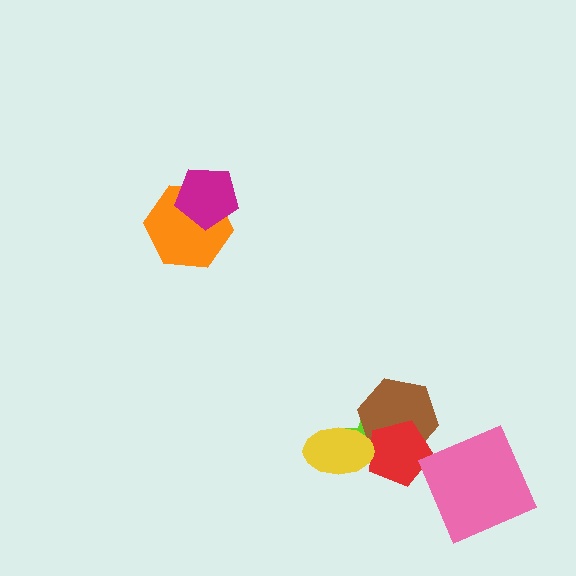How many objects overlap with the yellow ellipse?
3 objects overlap with the yellow ellipse.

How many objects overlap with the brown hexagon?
3 objects overlap with the brown hexagon.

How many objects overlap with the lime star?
3 objects overlap with the lime star.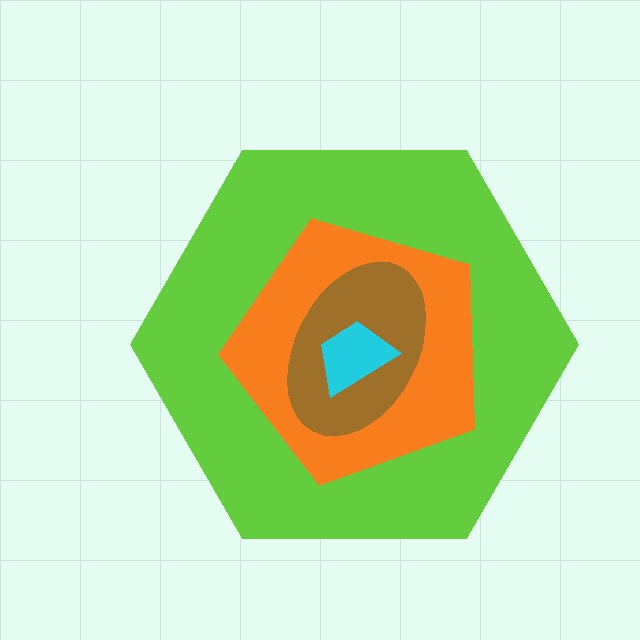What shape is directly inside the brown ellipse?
The cyan trapezoid.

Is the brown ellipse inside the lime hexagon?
Yes.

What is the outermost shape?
The lime hexagon.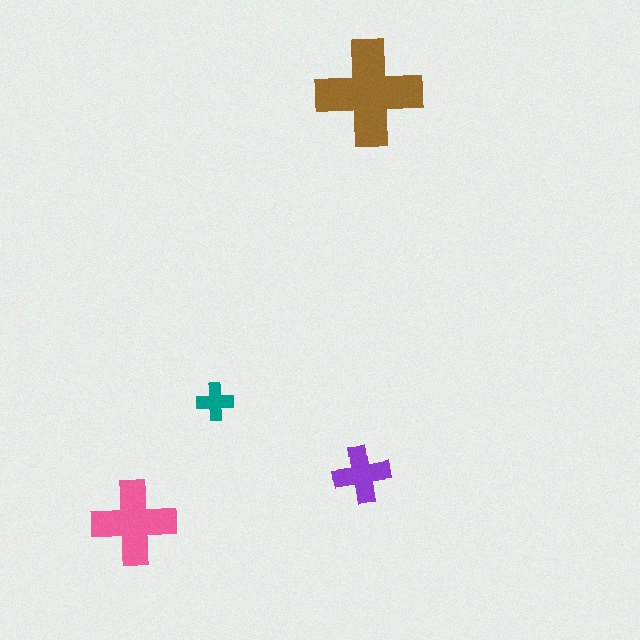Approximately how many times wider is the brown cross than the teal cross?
About 3 times wider.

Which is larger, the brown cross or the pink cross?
The brown one.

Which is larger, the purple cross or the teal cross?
The purple one.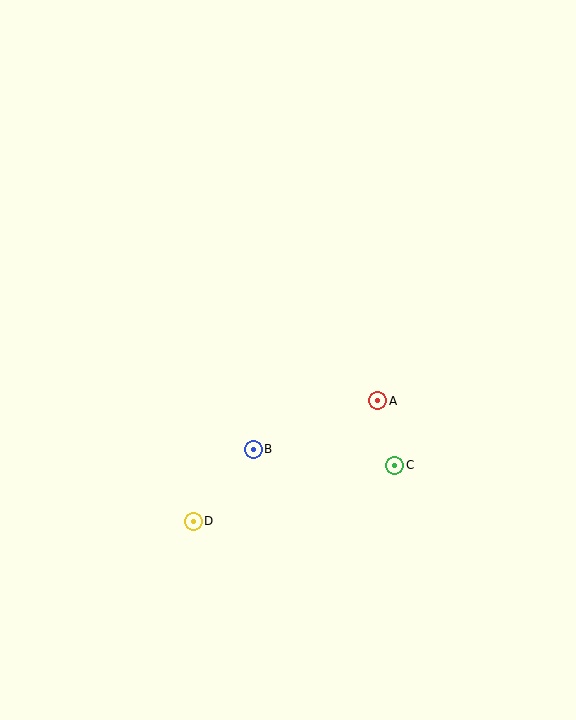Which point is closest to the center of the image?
Point B at (253, 450) is closest to the center.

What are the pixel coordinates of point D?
Point D is at (194, 521).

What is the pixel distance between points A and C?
The distance between A and C is 67 pixels.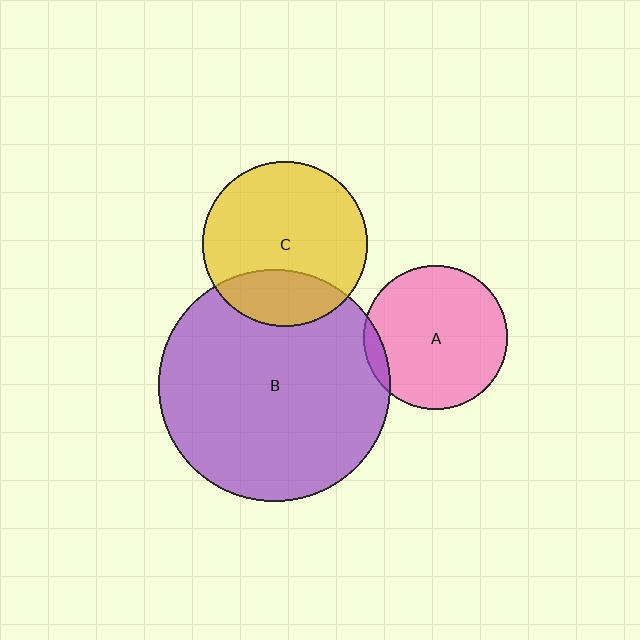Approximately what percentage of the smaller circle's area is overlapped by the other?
Approximately 25%.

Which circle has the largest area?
Circle B (purple).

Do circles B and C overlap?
Yes.